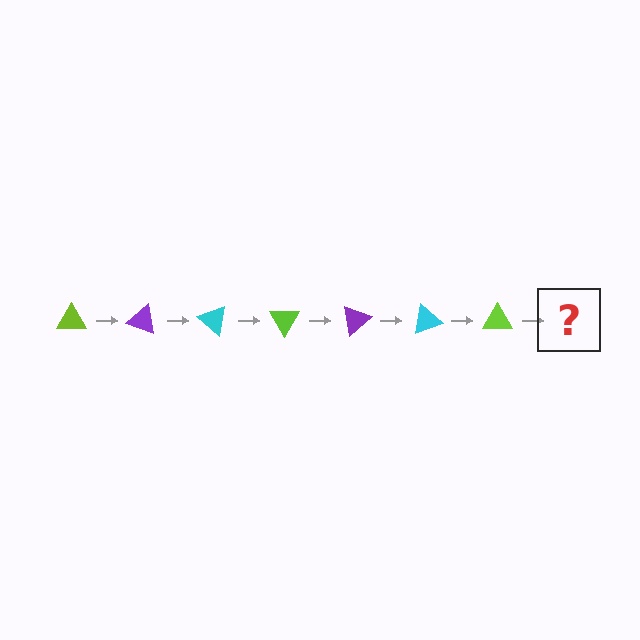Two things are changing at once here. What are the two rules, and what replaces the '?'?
The two rules are that it rotates 20 degrees each step and the color cycles through lime, purple, and cyan. The '?' should be a purple triangle, rotated 140 degrees from the start.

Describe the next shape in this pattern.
It should be a purple triangle, rotated 140 degrees from the start.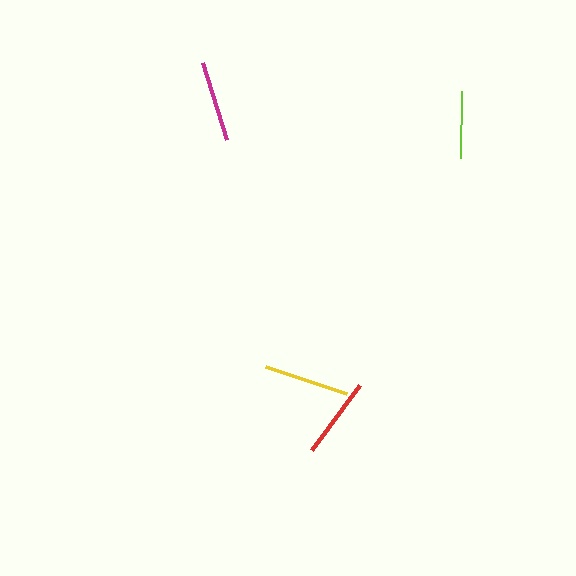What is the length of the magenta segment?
The magenta segment is approximately 81 pixels long.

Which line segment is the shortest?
The lime line is the shortest at approximately 67 pixels.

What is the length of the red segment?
The red segment is approximately 81 pixels long.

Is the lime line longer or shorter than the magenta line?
The magenta line is longer than the lime line.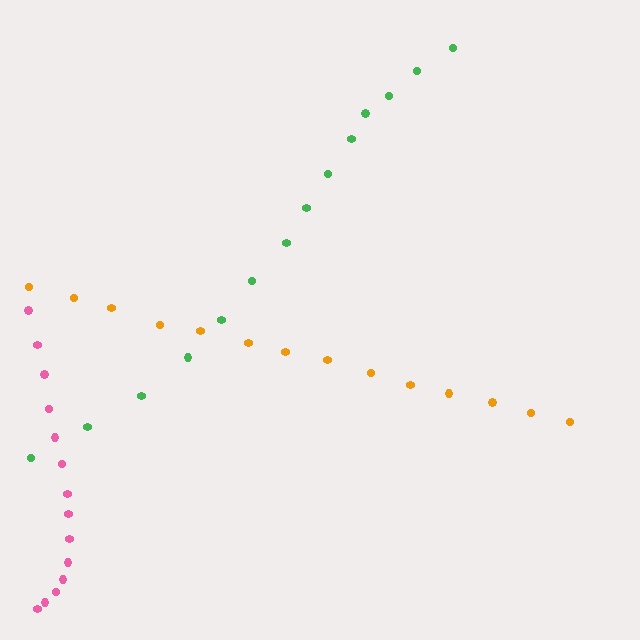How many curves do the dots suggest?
There are 3 distinct paths.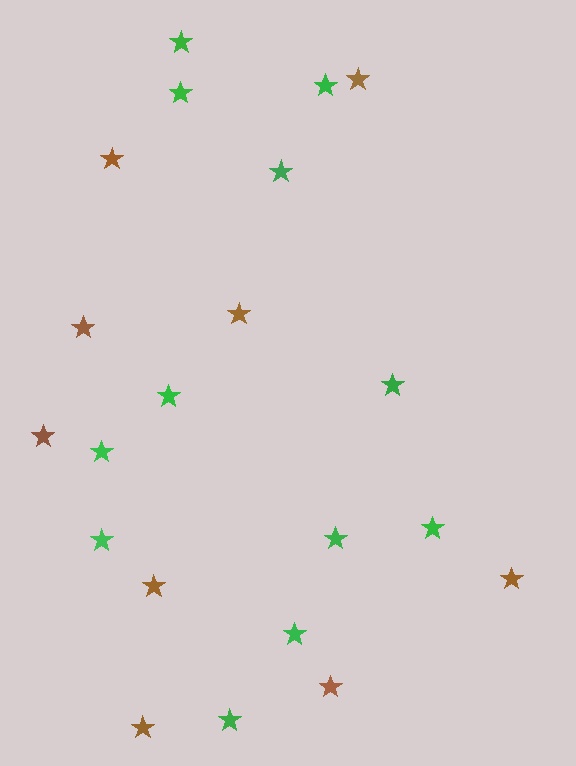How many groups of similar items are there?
There are 2 groups: one group of brown stars (9) and one group of green stars (12).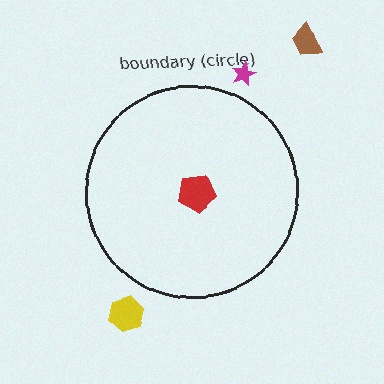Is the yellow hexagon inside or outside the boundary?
Outside.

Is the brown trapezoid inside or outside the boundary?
Outside.